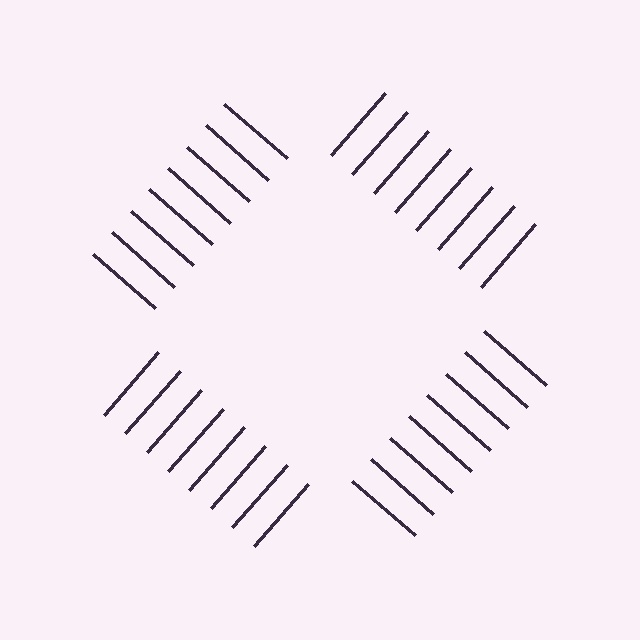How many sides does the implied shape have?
4 sides — the line-ends trace a square.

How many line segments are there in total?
32 — 8 along each of the 4 edges.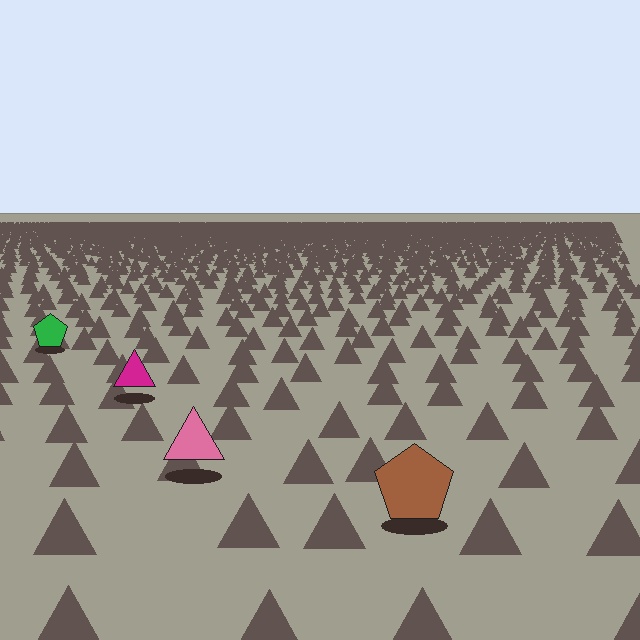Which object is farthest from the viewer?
The green pentagon is farthest from the viewer. It appears smaller and the ground texture around it is denser.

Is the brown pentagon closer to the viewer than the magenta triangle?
Yes. The brown pentagon is closer — you can tell from the texture gradient: the ground texture is coarser near it.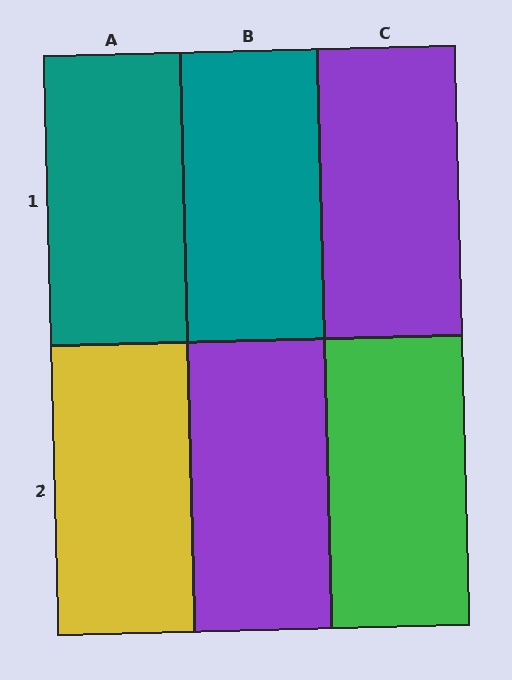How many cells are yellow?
1 cell is yellow.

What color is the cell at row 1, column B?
Teal.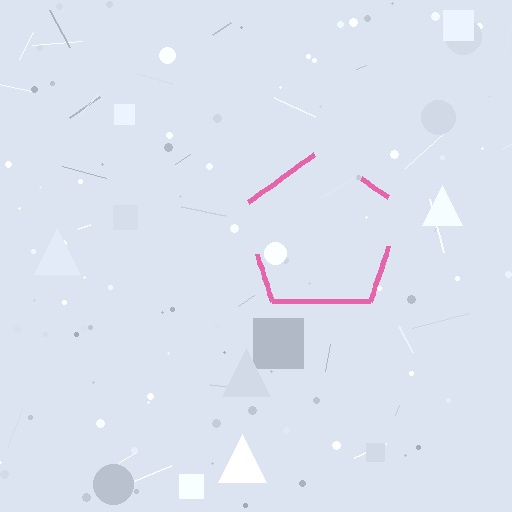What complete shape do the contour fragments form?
The contour fragments form a pentagon.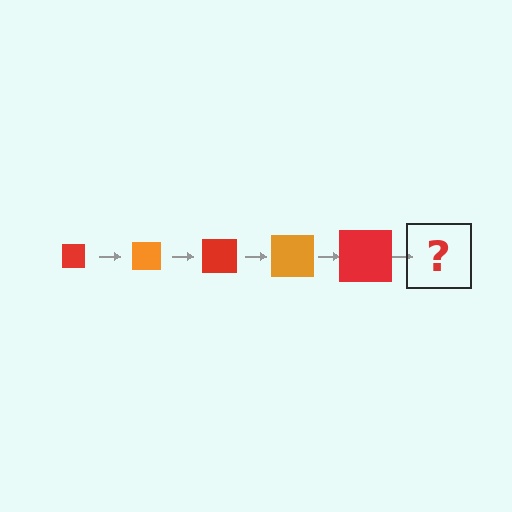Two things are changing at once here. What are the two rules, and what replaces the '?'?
The two rules are that the square grows larger each step and the color cycles through red and orange. The '?' should be an orange square, larger than the previous one.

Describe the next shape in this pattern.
It should be an orange square, larger than the previous one.